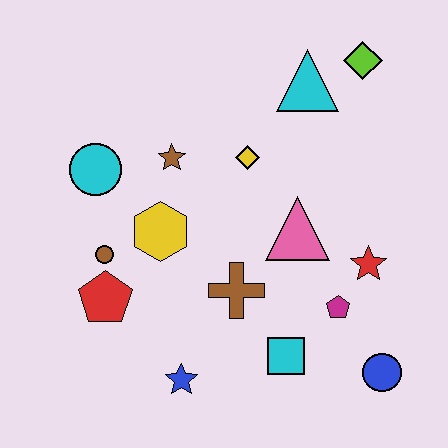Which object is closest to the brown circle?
The red pentagon is closest to the brown circle.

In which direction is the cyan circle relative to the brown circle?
The cyan circle is above the brown circle.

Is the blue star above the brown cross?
No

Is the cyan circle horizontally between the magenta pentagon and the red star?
No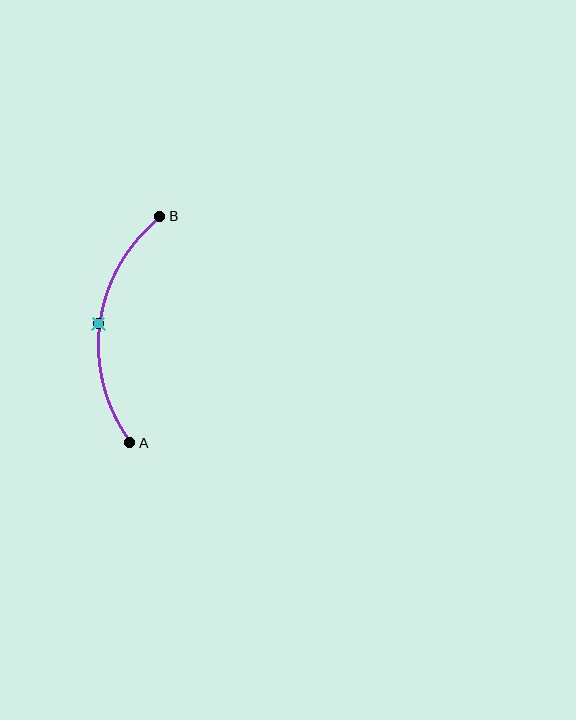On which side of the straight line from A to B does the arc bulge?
The arc bulges to the left of the straight line connecting A and B.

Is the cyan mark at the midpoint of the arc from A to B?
Yes. The cyan mark lies on the arc at equal arc-length from both A and B — it is the arc midpoint.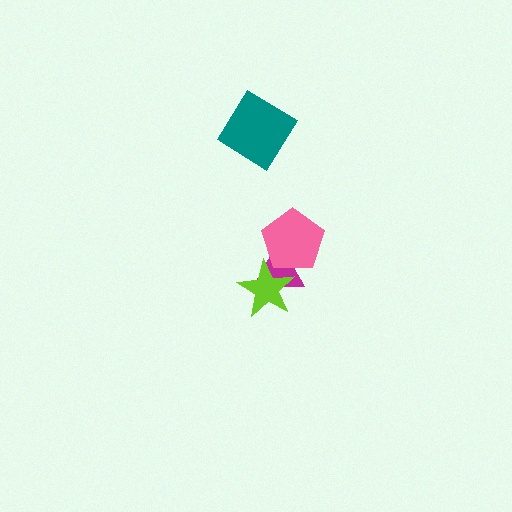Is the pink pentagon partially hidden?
Yes, it is partially covered by another shape.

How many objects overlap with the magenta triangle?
2 objects overlap with the magenta triangle.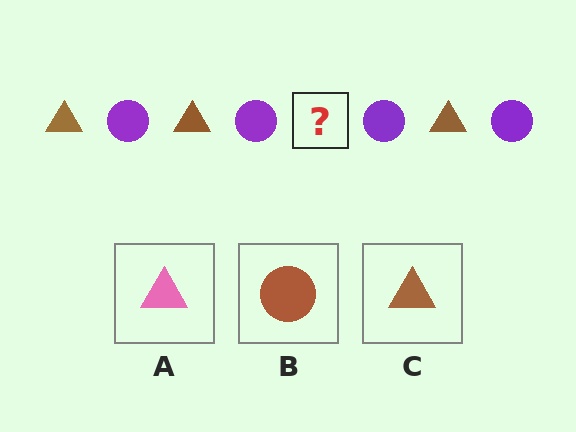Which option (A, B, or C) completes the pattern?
C.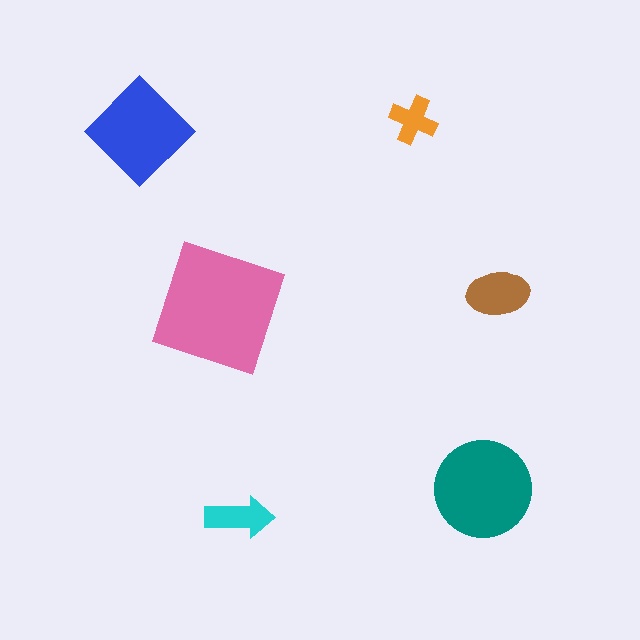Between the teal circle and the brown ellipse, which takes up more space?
The teal circle.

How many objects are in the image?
There are 6 objects in the image.